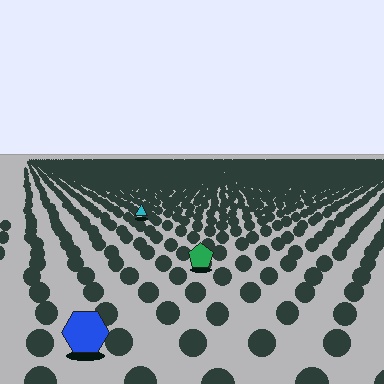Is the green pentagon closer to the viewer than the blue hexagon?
No. The blue hexagon is closer — you can tell from the texture gradient: the ground texture is coarser near it.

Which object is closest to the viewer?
The blue hexagon is closest. The texture marks near it are larger and more spread out.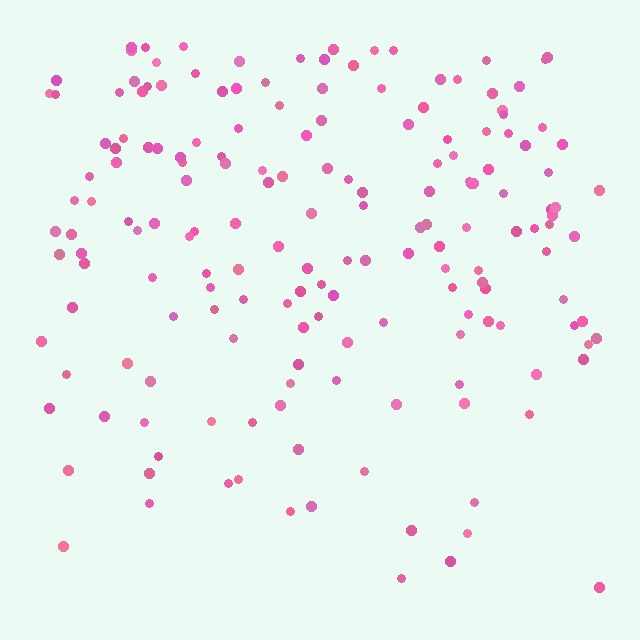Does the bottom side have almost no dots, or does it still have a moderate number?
Still a moderate number, just noticeably fewer than the top.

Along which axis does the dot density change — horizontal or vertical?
Vertical.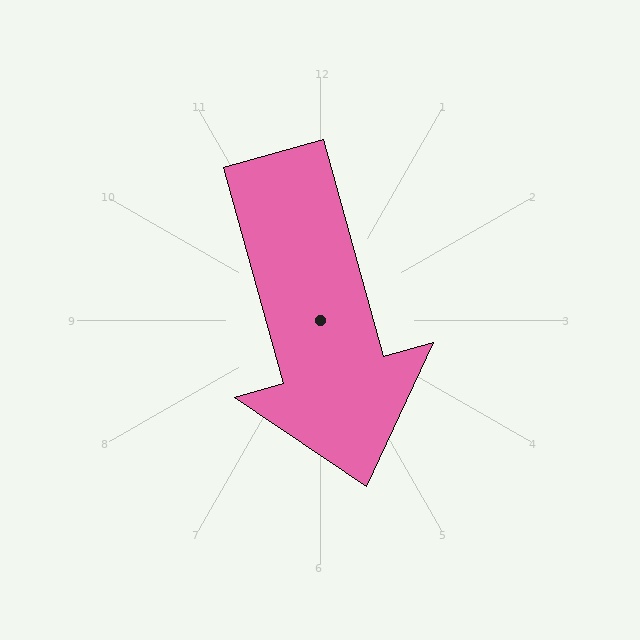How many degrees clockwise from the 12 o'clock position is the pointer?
Approximately 164 degrees.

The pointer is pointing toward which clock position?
Roughly 5 o'clock.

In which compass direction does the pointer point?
South.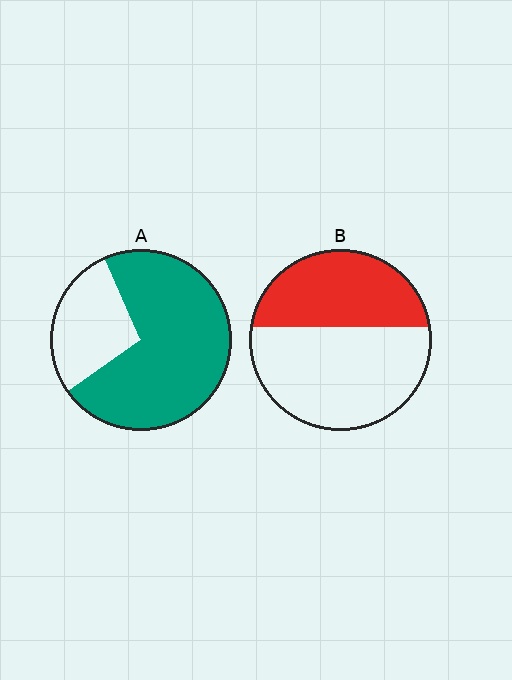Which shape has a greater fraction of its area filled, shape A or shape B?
Shape A.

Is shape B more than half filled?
No.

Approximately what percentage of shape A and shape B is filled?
A is approximately 70% and B is approximately 40%.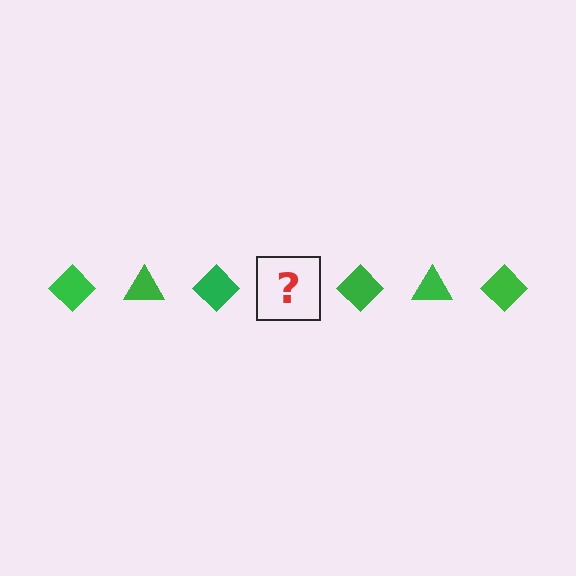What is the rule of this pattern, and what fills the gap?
The rule is that the pattern cycles through diamond, triangle shapes in green. The gap should be filled with a green triangle.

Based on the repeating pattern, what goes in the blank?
The blank should be a green triangle.